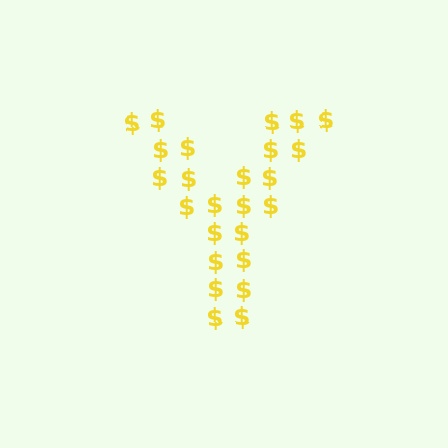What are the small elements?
The small elements are dollar signs.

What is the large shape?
The large shape is the letter Y.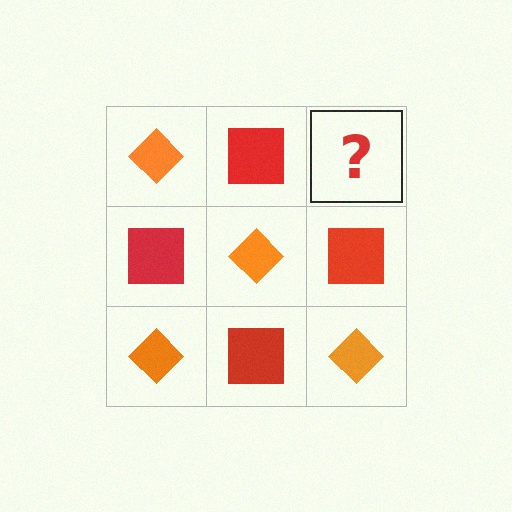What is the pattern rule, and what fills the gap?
The rule is that it alternates orange diamond and red square in a checkerboard pattern. The gap should be filled with an orange diamond.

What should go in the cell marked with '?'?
The missing cell should contain an orange diamond.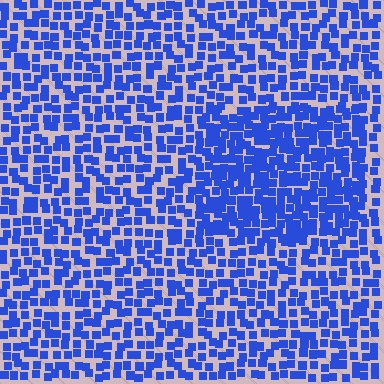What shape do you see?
I see a rectangle.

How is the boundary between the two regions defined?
The boundary is defined by a change in element density (approximately 1.6x ratio). All elements are the same color, size, and shape.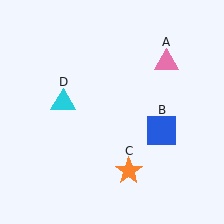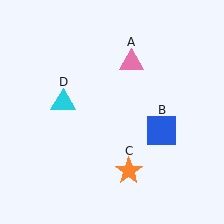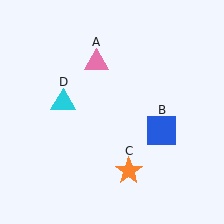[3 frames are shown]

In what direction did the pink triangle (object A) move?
The pink triangle (object A) moved left.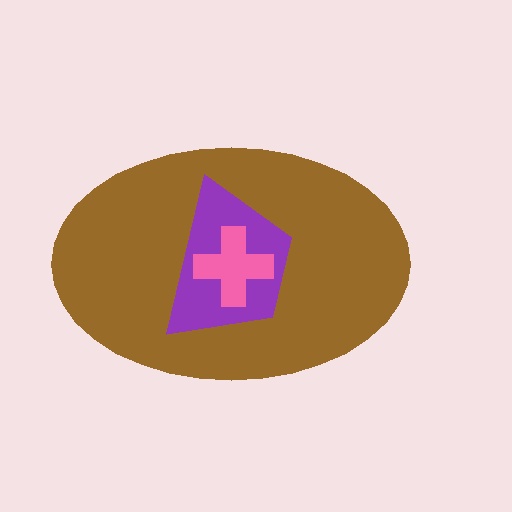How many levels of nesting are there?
3.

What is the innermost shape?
The pink cross.